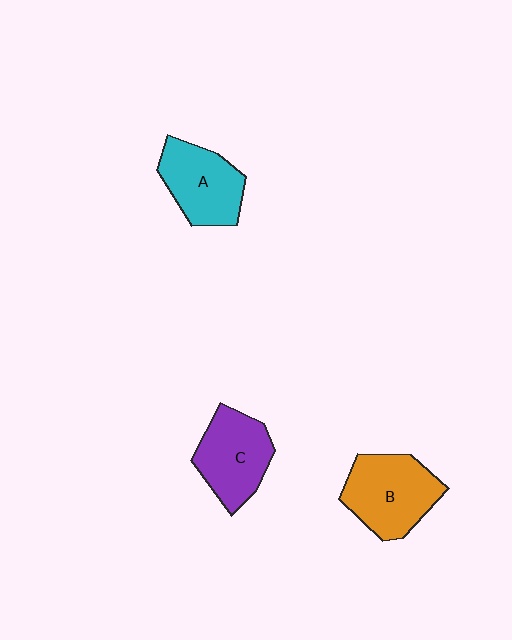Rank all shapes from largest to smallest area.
From largest to smallest: B (orange), C (purple), A (cyan).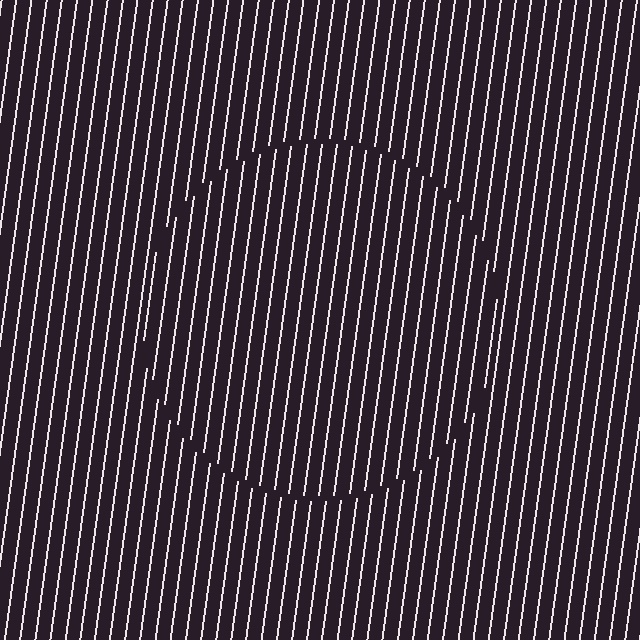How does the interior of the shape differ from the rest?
The interior of the shape contains the same grating, shifted by half a period — the contour is defined by the phase discontinuity where line-ends from the inner and outer gratings abut.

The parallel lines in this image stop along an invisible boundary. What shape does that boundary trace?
An illusory circle. The interior of the shape contains the same grating, shifted by half a period — the contour is defined by the phase discontinuity where line-ends from the inner and outer gratings abut.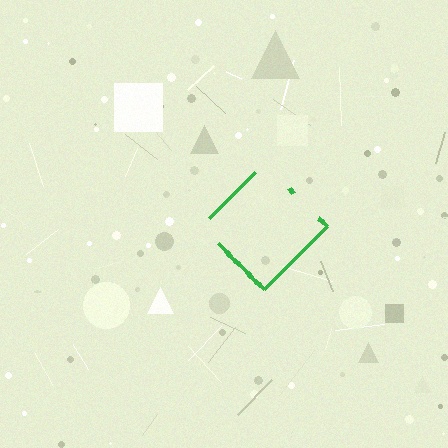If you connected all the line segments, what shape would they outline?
They would outline a diamond.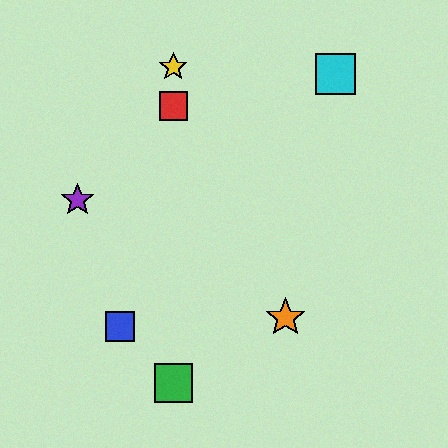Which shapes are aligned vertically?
The red square, the green square, the yellow star are aligned vertically.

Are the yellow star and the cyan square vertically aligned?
No, the yellow star is at x≈173 and the cyan square is at x≈336.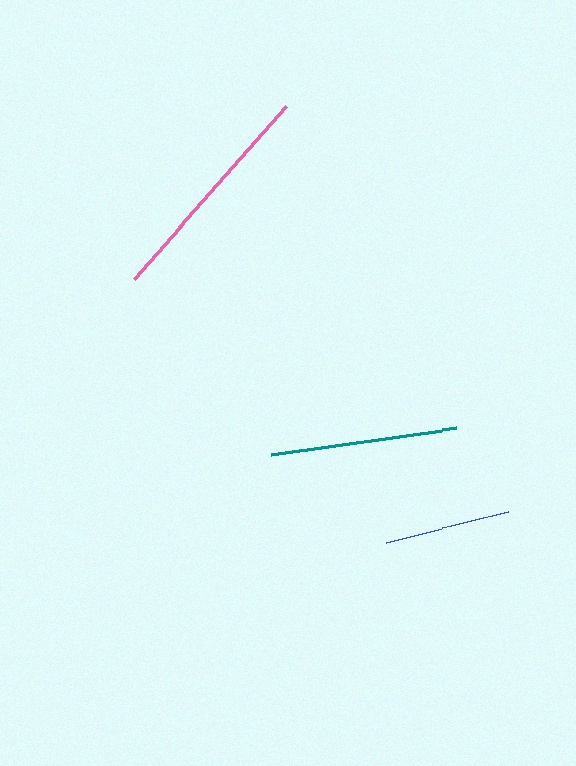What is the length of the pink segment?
The pink segment is approximately 230 pixels long.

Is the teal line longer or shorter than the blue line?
The teal line is longer than the blue line.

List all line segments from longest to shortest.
From longest to shortest: pink, teal, blue.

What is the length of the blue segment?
The blue segment is approximately 127 pixels long.